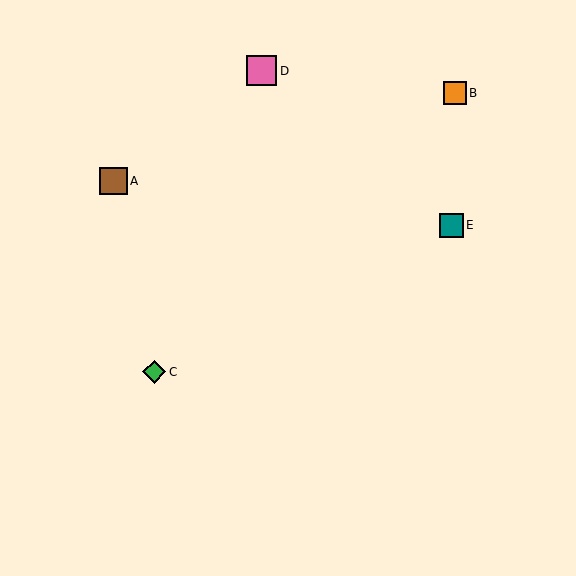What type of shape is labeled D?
Shape D is a pink square.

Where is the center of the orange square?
The center of the orange square is at (455, 93).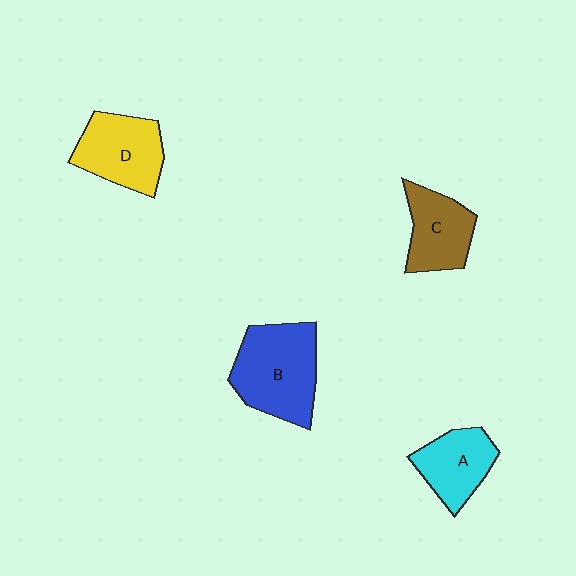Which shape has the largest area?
Shape B (blue).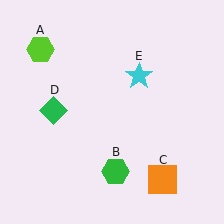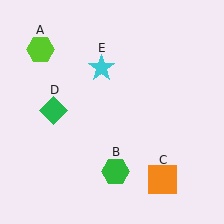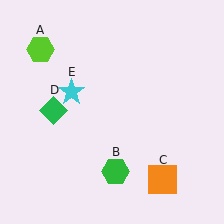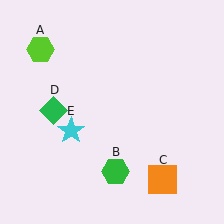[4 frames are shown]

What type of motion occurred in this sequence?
The cyan star (object E) rotated counterclockwise around the center of the scene.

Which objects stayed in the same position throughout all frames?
Lime hexagon (object A) and green hexagon (object B) and orange square (object C) and green diamond (object D) remained stationary.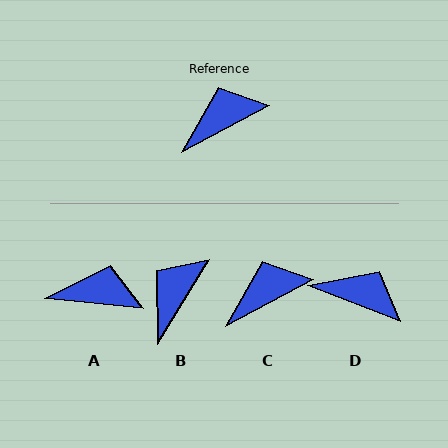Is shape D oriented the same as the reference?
No, it is off by about 49 degrees.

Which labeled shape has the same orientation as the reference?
C.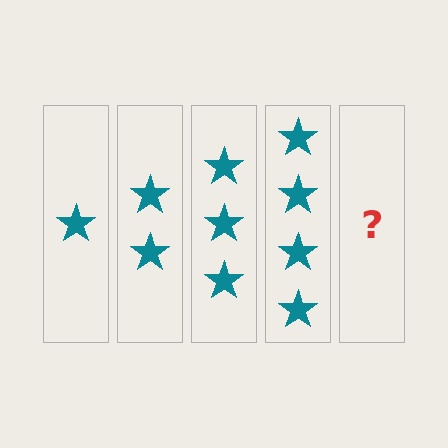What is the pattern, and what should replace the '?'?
The pattern is that each step adds one more star. The '?' should be 5 stars.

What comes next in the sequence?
The next element should be 5 stars.